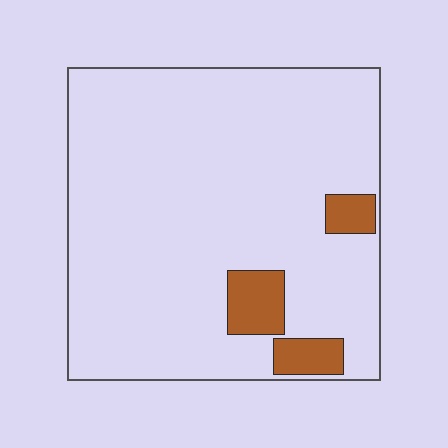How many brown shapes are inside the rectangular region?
3.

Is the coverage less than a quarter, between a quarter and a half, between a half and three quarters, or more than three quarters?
Less than a quarter.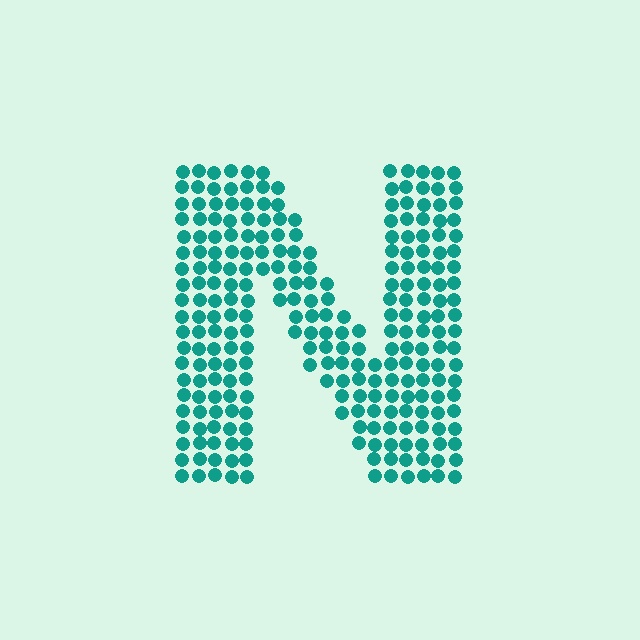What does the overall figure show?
The overall figure shows the letter N.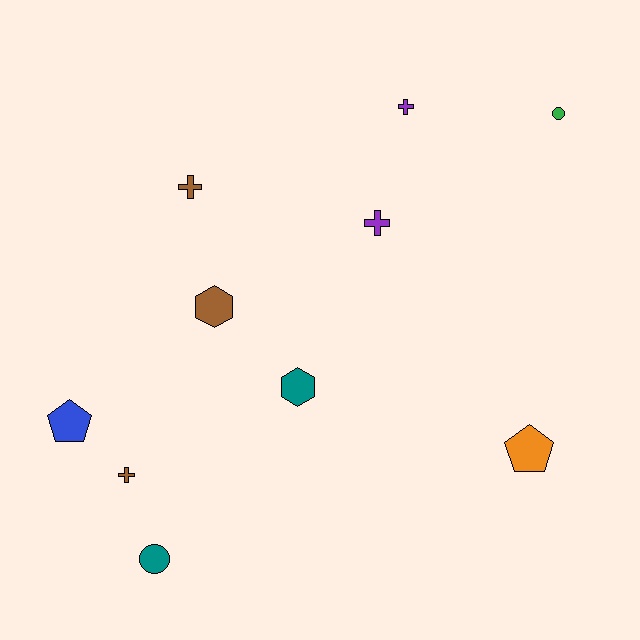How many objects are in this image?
There are 10 objects.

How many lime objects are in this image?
There are no lime objects.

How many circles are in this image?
There are 2 circles.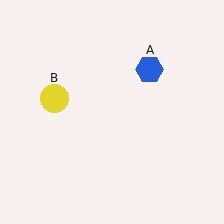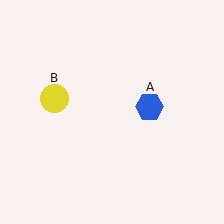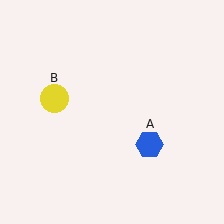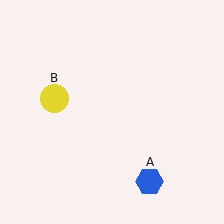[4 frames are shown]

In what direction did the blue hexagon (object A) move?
The blue hexagon (object A) moved down.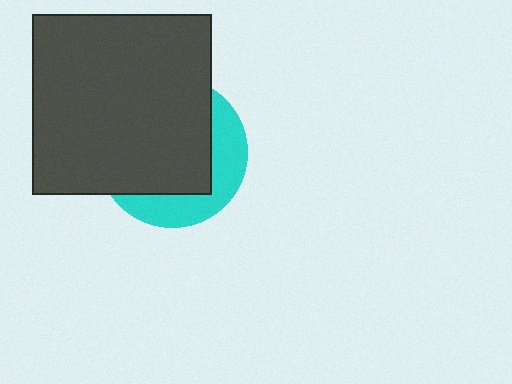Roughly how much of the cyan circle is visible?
A small part of it is visible (roughly 33%).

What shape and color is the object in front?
The object in front is a dark gray square.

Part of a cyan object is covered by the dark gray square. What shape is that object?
It is a circle.